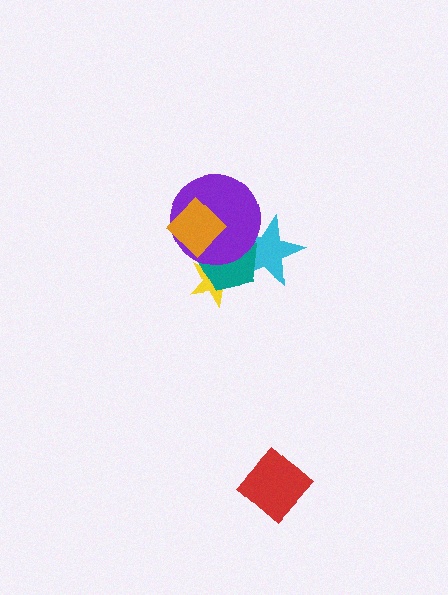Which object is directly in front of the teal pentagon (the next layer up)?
The purple circle is directly in front of the teal pentagon.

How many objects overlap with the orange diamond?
2 objects overlap with the orange diamond.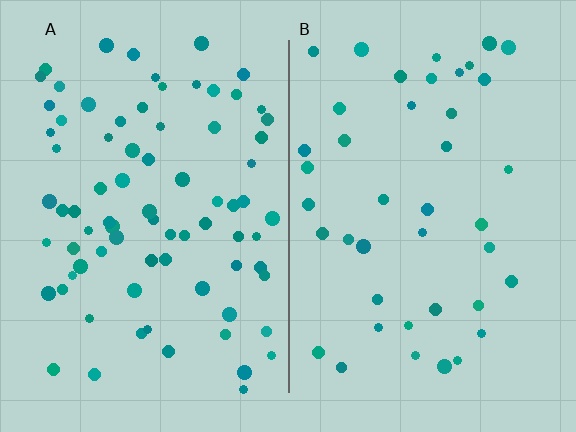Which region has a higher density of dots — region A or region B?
A (the left).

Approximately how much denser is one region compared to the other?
Approximately 1.9× — region A over region B.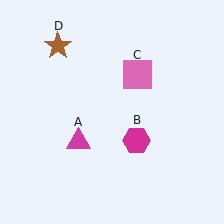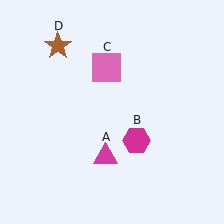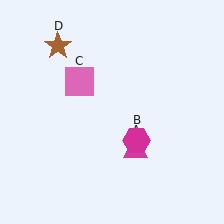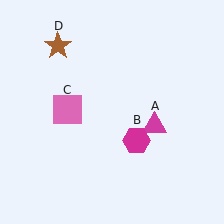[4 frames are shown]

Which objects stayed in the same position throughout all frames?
Magenta hexagon (object B) and brown star (object D) remained stationary.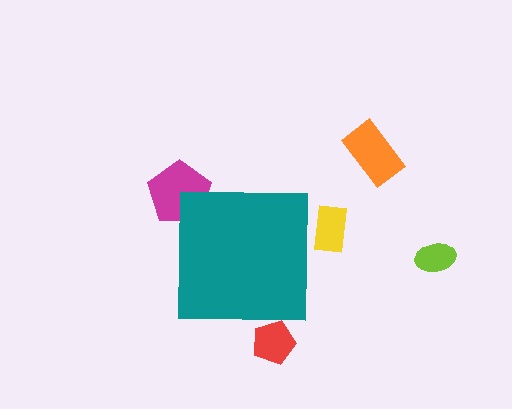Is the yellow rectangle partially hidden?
Yes, the yellow rectangle is partially hidden behind the teal square.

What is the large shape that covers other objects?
A teal square.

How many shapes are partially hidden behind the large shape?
3 shapes are partially hidden.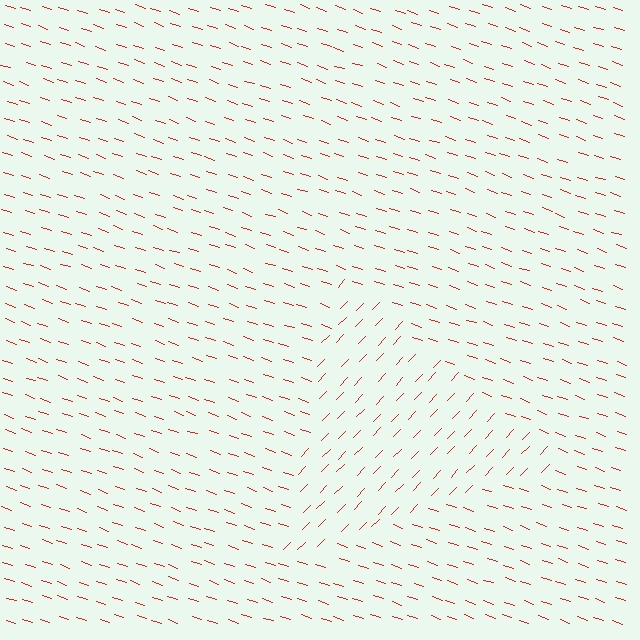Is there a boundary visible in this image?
Yes, there is a texture boundary formed by a change in line orientation.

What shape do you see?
I see a triangle.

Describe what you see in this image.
The image is filled with small red line segments. A triangle region in the image has lines oriented differently from the surrounding lines, creating a visible texture boundary.